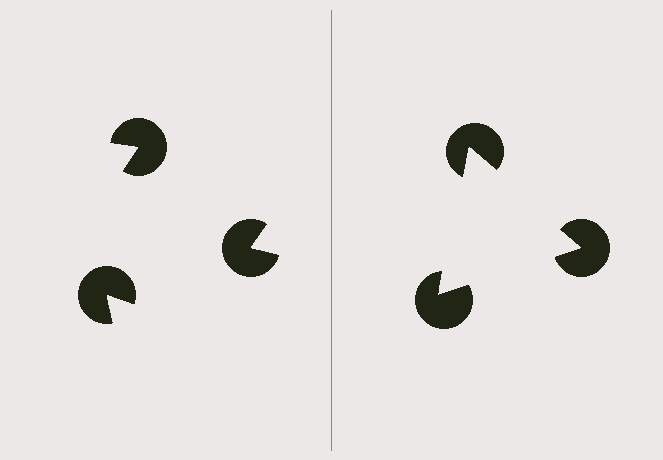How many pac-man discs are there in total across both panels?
6 — 3 on each side.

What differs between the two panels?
The pac-man discs are positioned identically on both sides; only the wedge orientations differ. On the right they align to a triangle; on the left they are misaligned.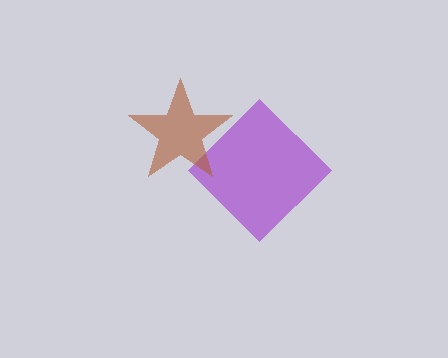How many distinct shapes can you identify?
There are 2 distinct shapes: a purple diamond, a brown star.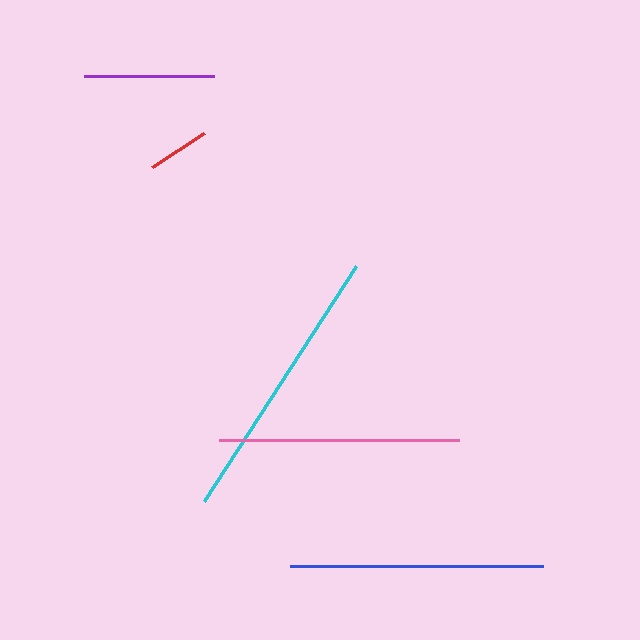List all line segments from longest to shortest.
From longest to shortest: cyan, blue, pink, purple, red.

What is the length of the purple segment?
The purple segment is approximately 130 pixels long.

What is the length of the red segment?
The red segment is approximately 63 pixels long.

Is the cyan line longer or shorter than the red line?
The cyan line is longer than the red line.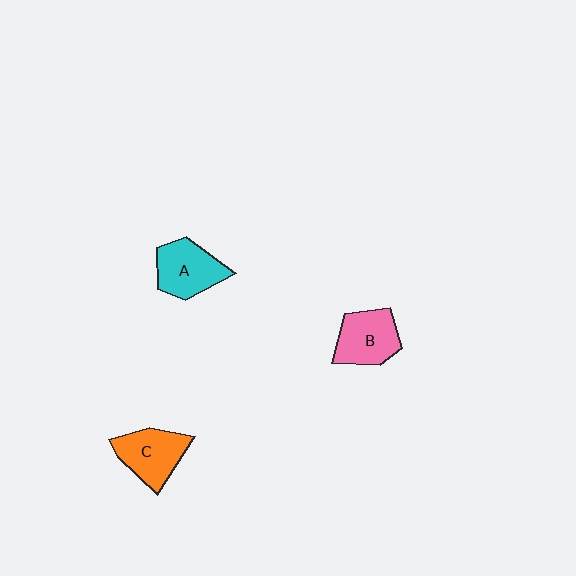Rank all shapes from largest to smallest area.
From largest to smallest: C (orange), A (cyan), B (pink).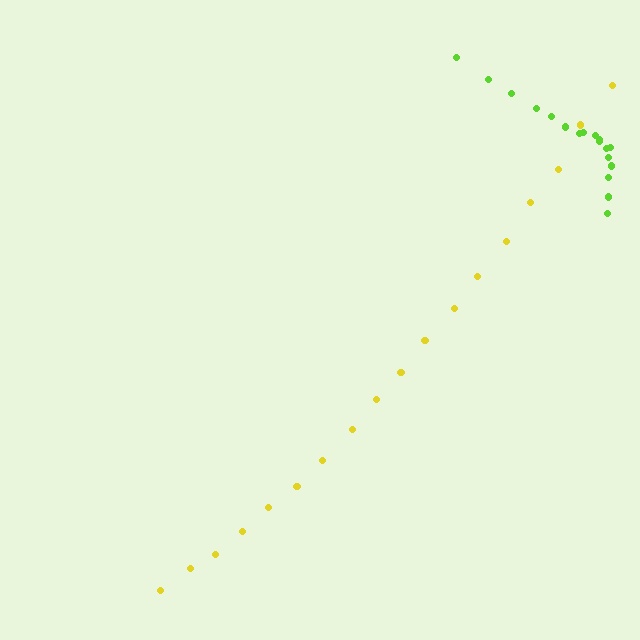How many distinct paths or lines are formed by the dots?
There are 2 distinct paths.